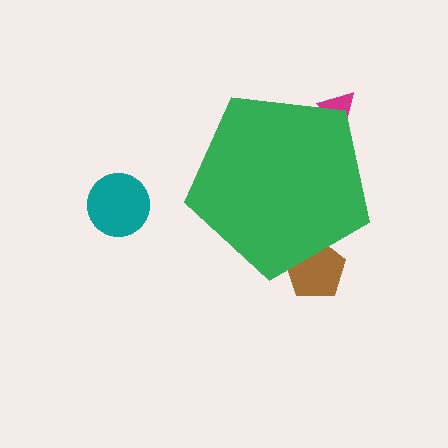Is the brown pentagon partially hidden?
Yes, the brown pentagon is partially hidden behind the green pentagon.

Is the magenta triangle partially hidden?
Yes, the magenta triangle is partially hidden behind the green pentagon.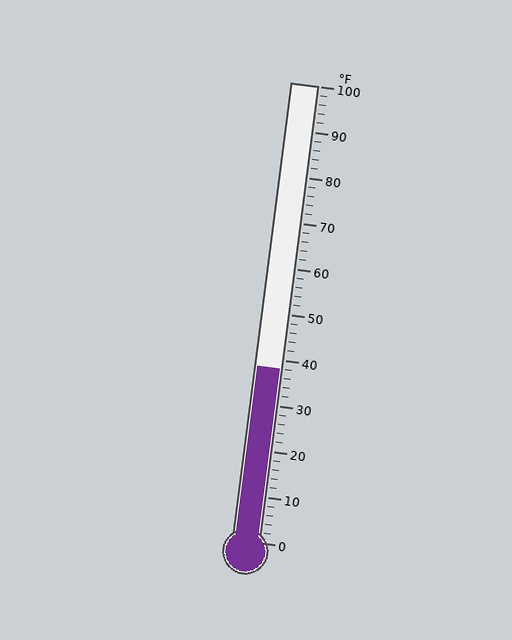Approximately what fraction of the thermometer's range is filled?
The thermometer is filled to approximately 40% of its range.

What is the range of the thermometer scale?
The thermometer scale ranges from 0°F to 100°F.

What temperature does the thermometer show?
The thermometer shows approximately 38°F.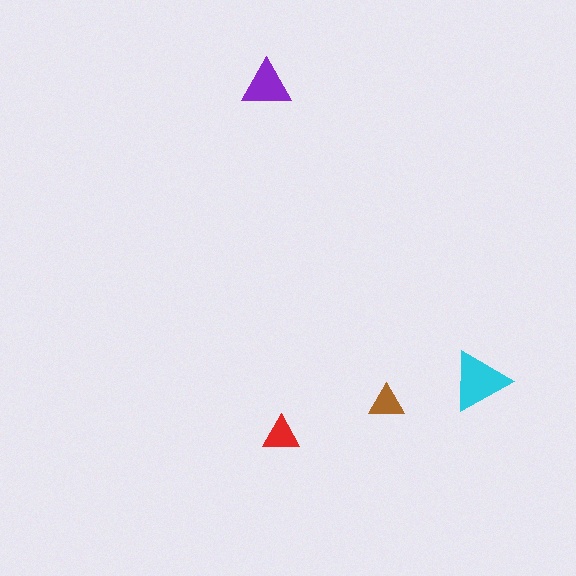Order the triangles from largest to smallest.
the cyan one, the purple one, the red one, the brown one.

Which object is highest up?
The purple triangle is topmost.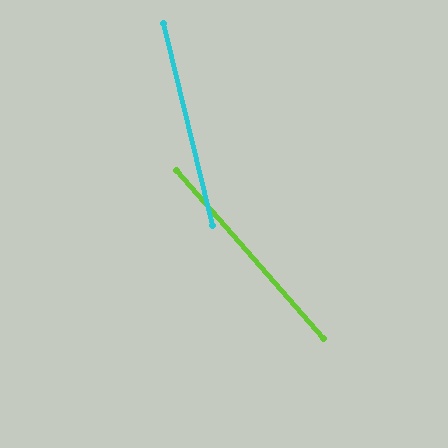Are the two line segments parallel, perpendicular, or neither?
Neither parallel nor perpendicular — they differ by about 27°.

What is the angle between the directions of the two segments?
Approximately 27 degrees.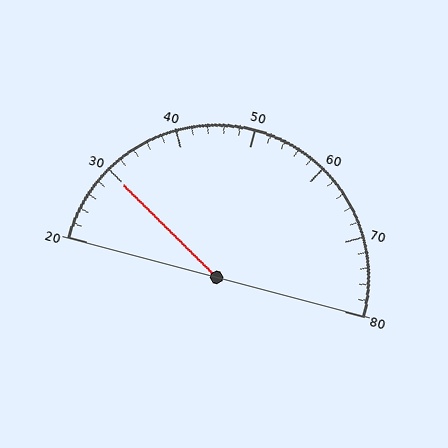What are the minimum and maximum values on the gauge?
The gauge ranges from 20 to 80.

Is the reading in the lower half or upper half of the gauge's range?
The reading is in the lower half of the range (20 to 80).